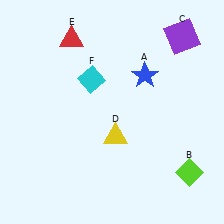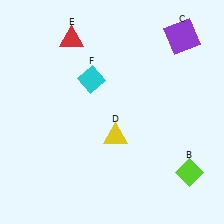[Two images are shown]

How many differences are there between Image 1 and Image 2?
There is 1 difference between the two images.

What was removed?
The blue star (A) was removed in Image 2.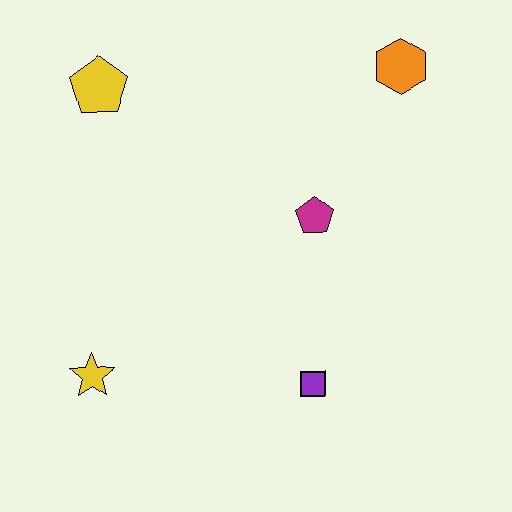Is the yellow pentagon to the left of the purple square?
Yes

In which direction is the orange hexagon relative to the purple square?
The orange hexagon is above the purple square.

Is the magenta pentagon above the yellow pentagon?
No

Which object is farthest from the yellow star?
The orange hexagon is farthest from the yellow star.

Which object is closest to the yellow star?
The purple square is closest to the yellow star.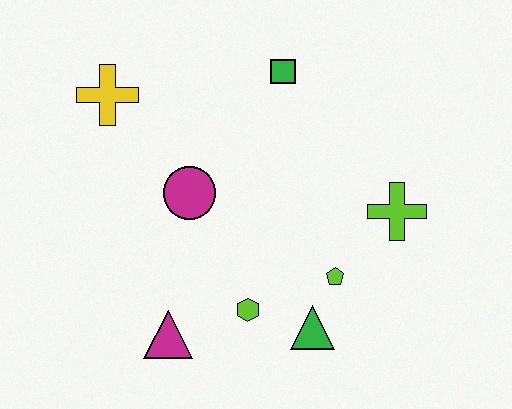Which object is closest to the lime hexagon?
The green triangle is closest to the lime hexagon.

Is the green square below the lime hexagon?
No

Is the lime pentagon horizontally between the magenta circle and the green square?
No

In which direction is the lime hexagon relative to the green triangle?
The lime hexagon is to the left of the green triangle.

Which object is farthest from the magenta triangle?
The green square is farthest from the magenta triangle.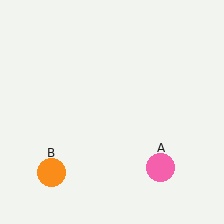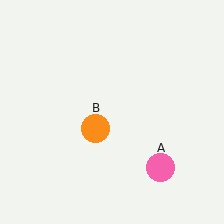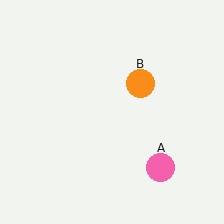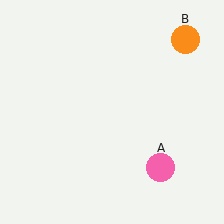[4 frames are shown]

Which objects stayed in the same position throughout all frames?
Pink circle (object A) remained stationary.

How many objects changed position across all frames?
1 object changed position: orange circle (object B).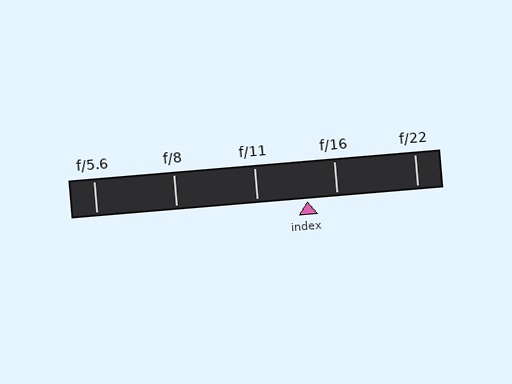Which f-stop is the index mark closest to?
The index mark is closest to f/16.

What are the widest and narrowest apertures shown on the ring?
The widest aperture shown is f/5.6 and the narrowest is f/22.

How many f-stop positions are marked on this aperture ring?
There are 5 f-stop positions marked.